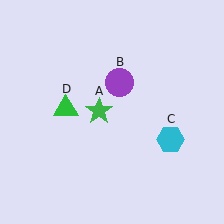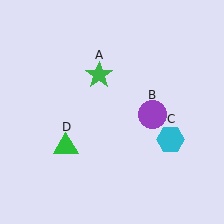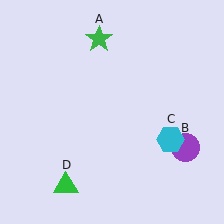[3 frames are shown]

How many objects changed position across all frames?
3 objects changed position: green star (object A), purple circle (object B), green triangle (object D).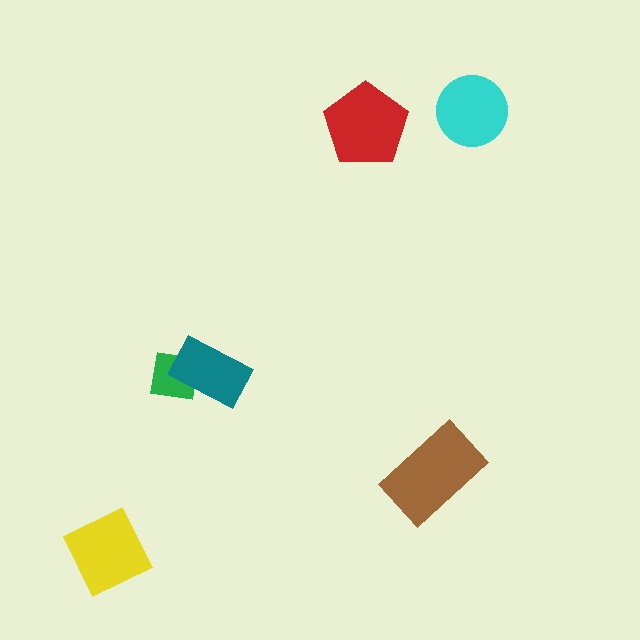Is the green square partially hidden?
Yes, it is partially covered by another shape.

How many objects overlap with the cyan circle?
0 objects overlap with the cyan circle.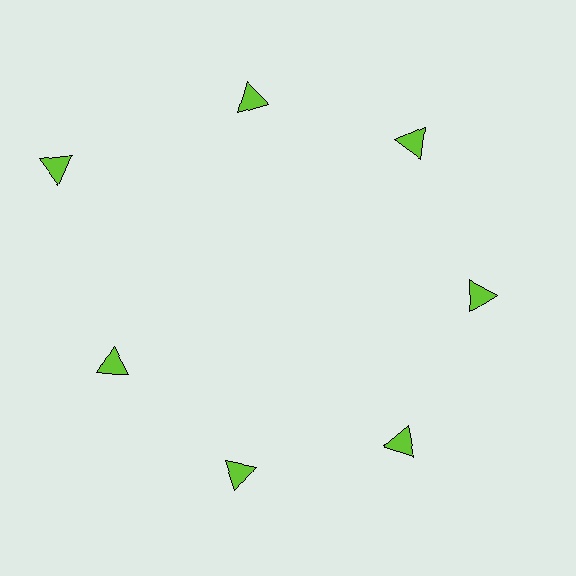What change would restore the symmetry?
The symmetry would be restored by moving it inward, back onto the ring so that all 7 triangles sit at equal angles and equal distance from the center.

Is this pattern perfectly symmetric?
No. The 7 lime triangles are arranged in a ring, but one element near the 10 o'clock position is pushed outward from the center, breaking the 7-fold rotational symmetry.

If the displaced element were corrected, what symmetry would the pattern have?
It would have 7-fold rotational symmetry — the pattern would map onto itself every 51 degrees.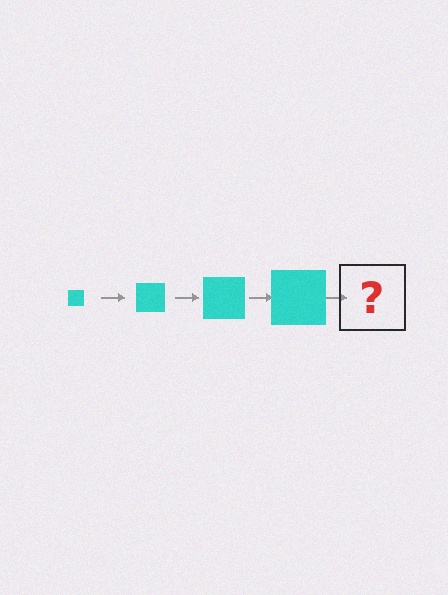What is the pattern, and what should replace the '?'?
The pattern is that the square gets progressively larger each step. The '?' should be a cyan square, larger than the previous one.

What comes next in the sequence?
The next element should be a cyan square, larger than the previous one.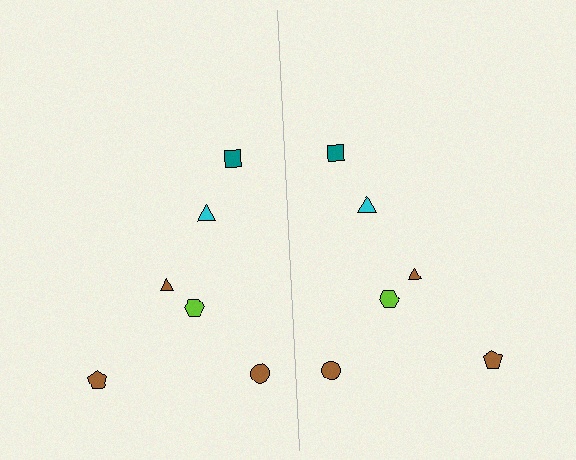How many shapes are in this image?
There are 12 shapes in this image.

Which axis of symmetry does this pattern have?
The pattern has a vertical axis of symmetry running through the center of the image.